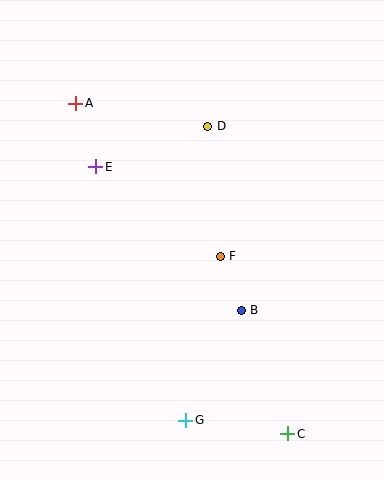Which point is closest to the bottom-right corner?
Point C is closest to the bottom-right corner.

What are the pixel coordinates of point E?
Point E is at (96, 167).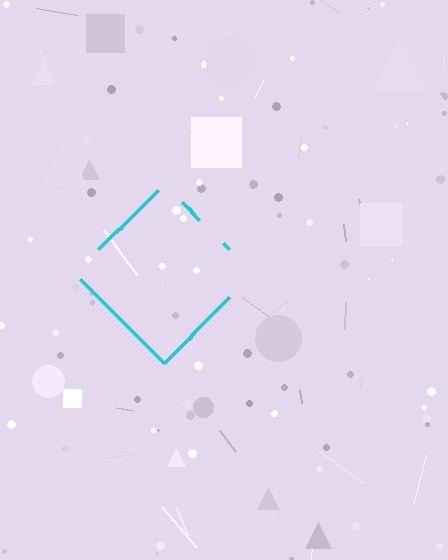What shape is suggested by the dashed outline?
The dashed outline suggests a diamond.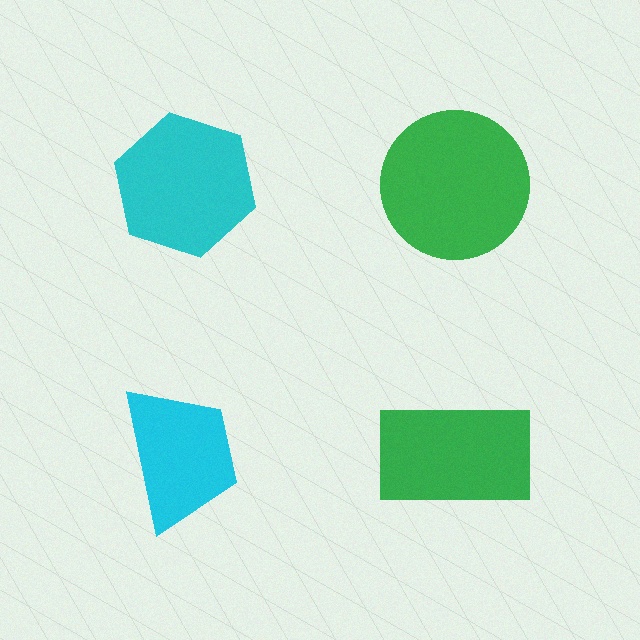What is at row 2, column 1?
A cyan trapezoid.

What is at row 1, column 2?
A green circle.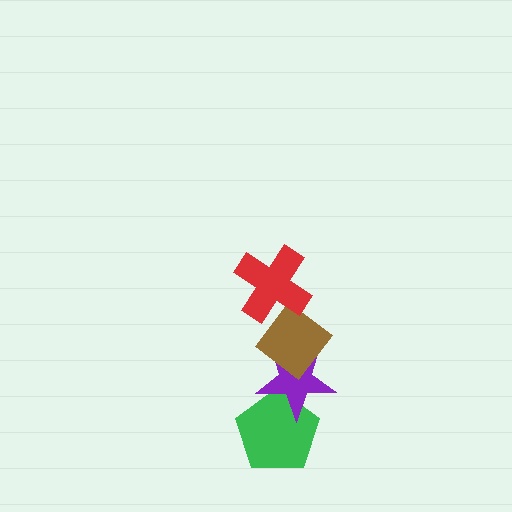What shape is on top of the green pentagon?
The purple star is on top of the green pentagon.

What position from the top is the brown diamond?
The brown diamond is 2nd from the top.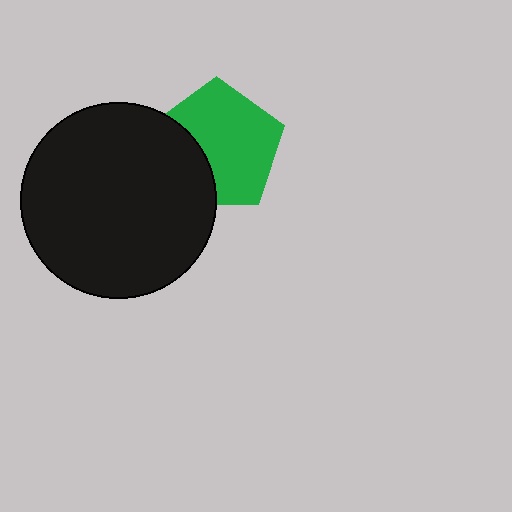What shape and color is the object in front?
The object in front is a black circle.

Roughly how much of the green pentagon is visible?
Most of it is visible (roughly 69%).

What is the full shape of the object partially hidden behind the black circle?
The partially hidden object is a green pentagon.